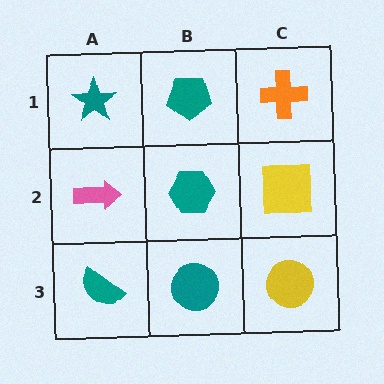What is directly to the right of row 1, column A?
A teal pentagon.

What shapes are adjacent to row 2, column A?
A teal star (row 1, column A), a teal semicircle (row 3, column A), a teal hexagon (row 2, column B).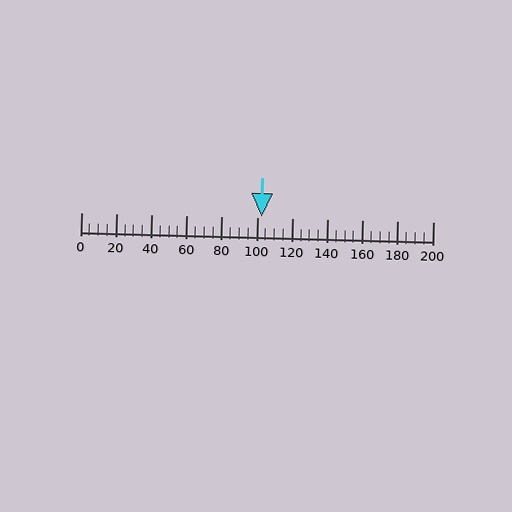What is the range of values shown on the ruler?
The ruler shows values from 0 to 200.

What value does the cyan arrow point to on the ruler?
The cyan arrow points to approximately 102.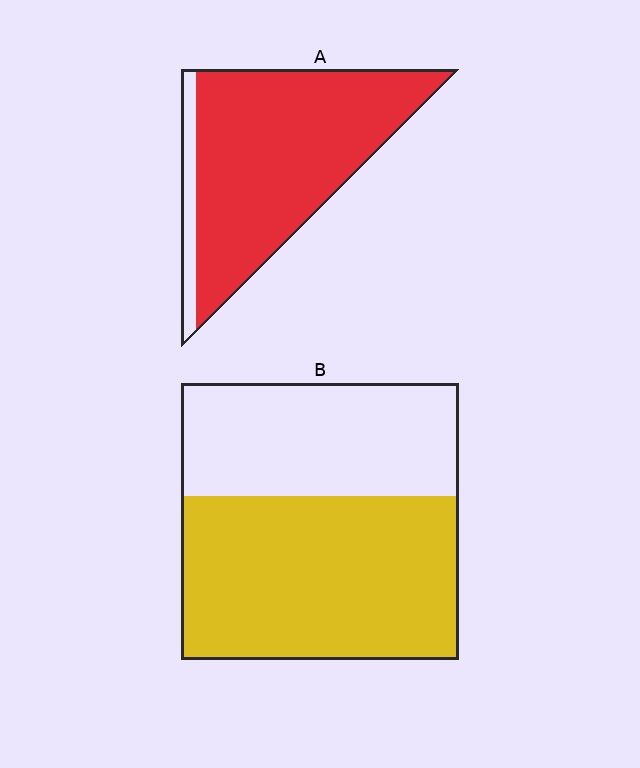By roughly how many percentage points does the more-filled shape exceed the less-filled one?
By roughly 30 percentage points (A over B).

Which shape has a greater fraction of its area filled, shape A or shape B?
Shape A.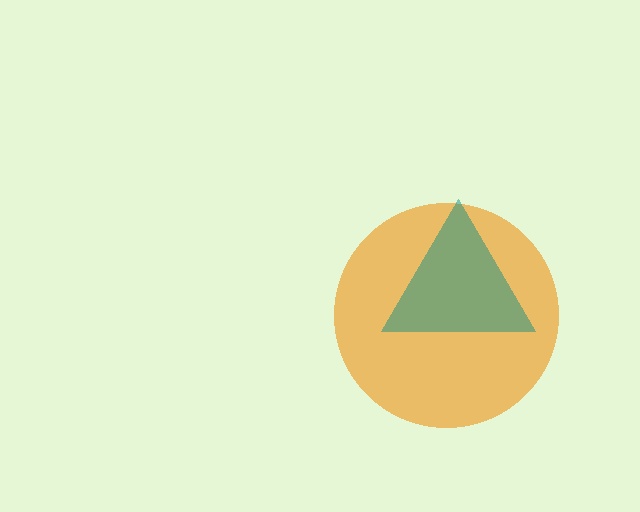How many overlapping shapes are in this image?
There are 2 overlapping shapes in the image.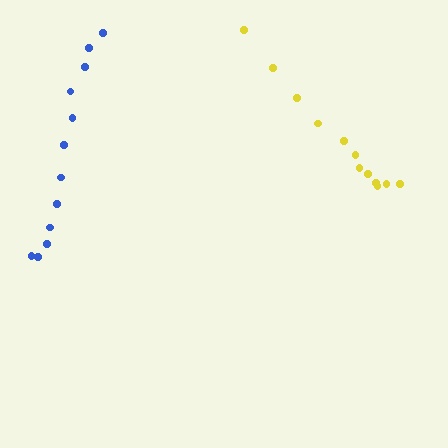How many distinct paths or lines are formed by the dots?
There are 2 distinct paths.